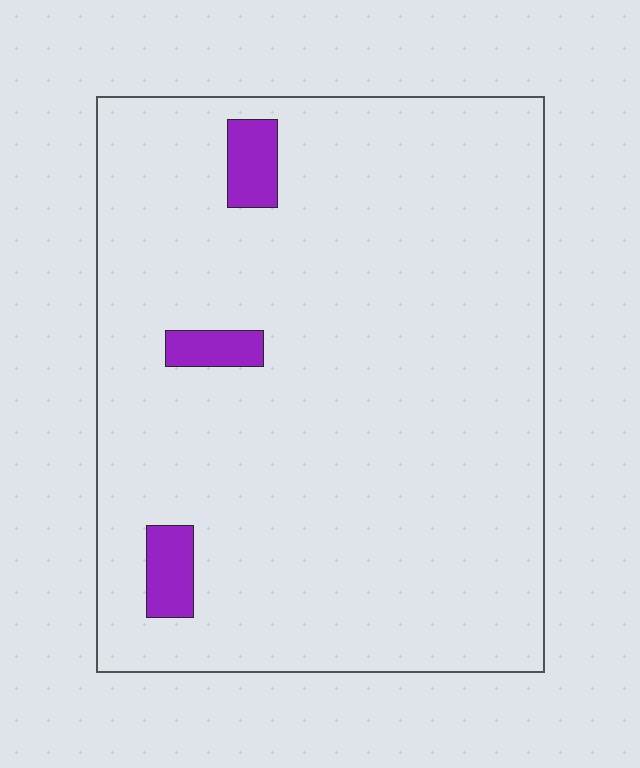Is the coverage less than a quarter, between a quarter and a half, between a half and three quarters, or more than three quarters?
Less than a quarter.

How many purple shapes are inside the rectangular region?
3.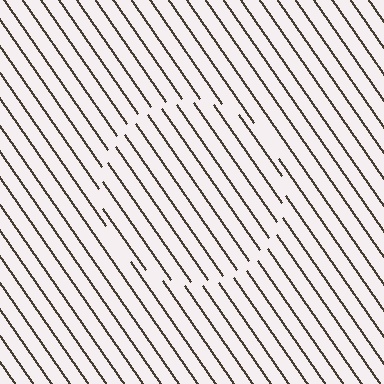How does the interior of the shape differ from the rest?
The interior of the shape contains the same grating, shifted by half a period — the contour is defined by the phase discontinuity where line-ends from the inner and outer gratings abut.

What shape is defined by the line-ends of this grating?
An illusory circle. The interior of the shape contains the same grating, shifted by half a period — the contour is defined by the phase discontinuity where line-ends from the inner and outer gratings abut.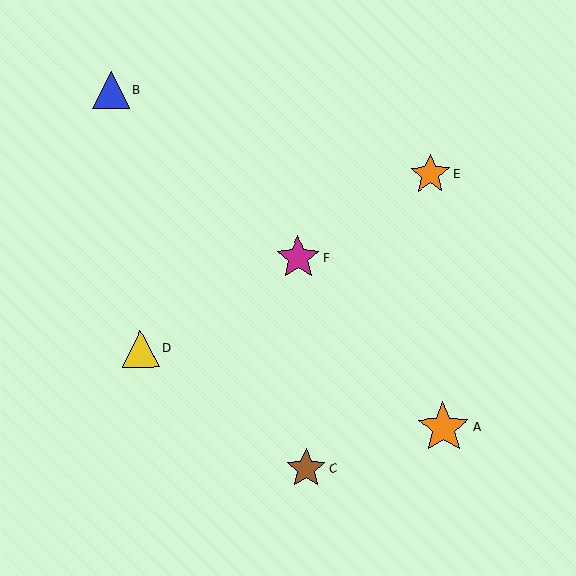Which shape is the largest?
The orange star (labeled A) is the largest.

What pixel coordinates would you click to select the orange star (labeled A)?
Click at (443, 428) to select the orange star A.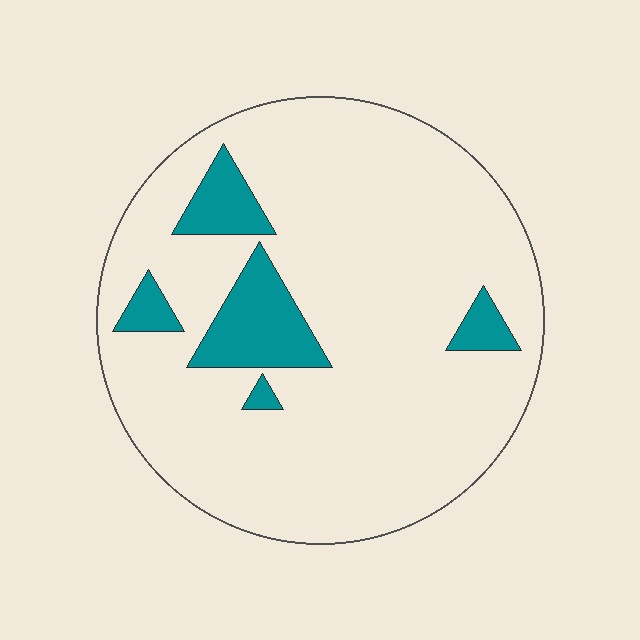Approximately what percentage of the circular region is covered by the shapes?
Approximately 15%.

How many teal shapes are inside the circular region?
5.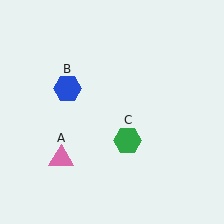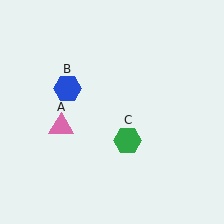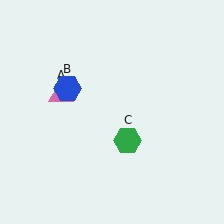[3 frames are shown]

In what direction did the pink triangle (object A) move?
The pink triangle (object A) moved up.